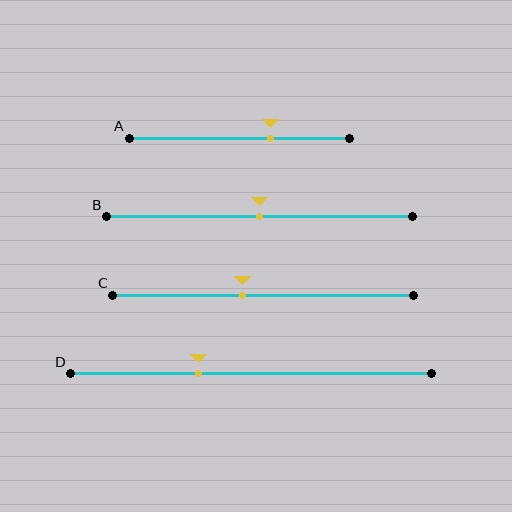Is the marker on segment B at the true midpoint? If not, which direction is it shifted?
Yes, the marker on segment B is at the true midpoint.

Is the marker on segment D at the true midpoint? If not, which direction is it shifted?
No, the marker on segment D is shifted to the left by about 14% of the segment length.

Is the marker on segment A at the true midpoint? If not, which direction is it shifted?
No, the marker on segment A is shifted to the right by about 14% of the segment length.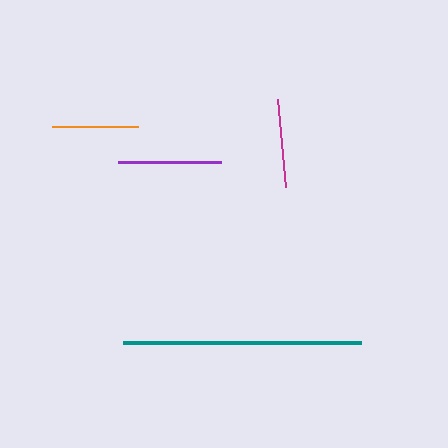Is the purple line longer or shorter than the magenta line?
The purple line is longer than the magenta line.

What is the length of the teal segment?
The teal segment is approximately 238 pixels long.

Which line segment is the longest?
The teal line is the longest at approximately 238 pixels.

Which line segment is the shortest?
The orange line is the shortest at approximately 85 pixels.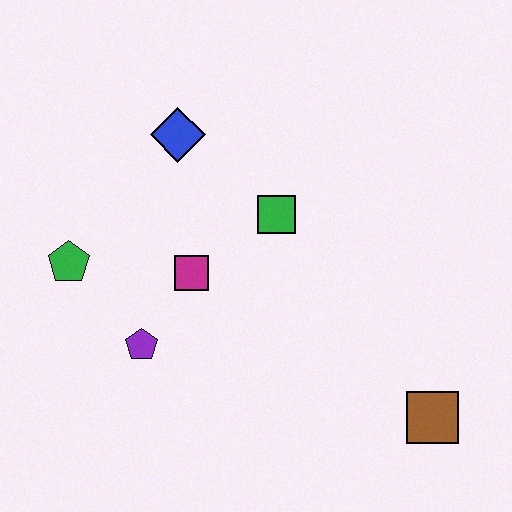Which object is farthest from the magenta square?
The brown square is farthest from the magenta square.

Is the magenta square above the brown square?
Yes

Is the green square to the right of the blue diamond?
Yes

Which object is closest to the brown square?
The green square is closest to the brown square.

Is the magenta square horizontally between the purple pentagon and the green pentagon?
No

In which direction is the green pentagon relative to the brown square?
The green pentagon is to the left of the brown square.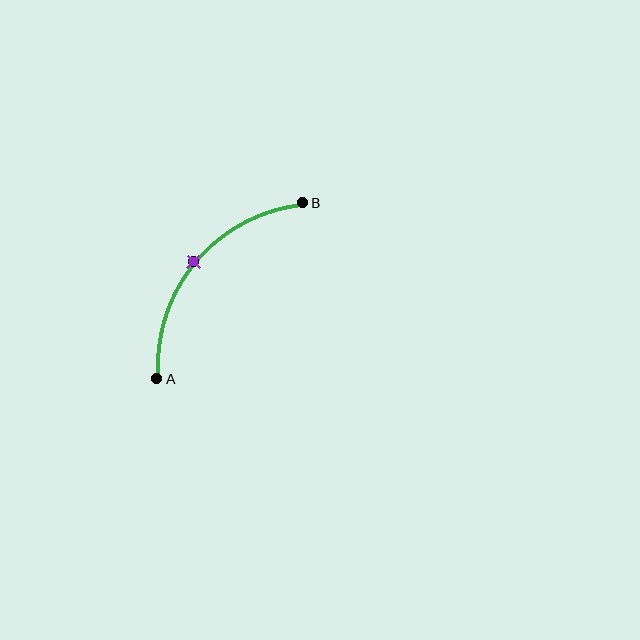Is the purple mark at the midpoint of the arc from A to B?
Yes. The purple mark lies on the arc at equal arc-length from both A and B — it is the arc midpoint.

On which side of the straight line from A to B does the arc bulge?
The arc bulges above and to the left of the straight line connecting A and B.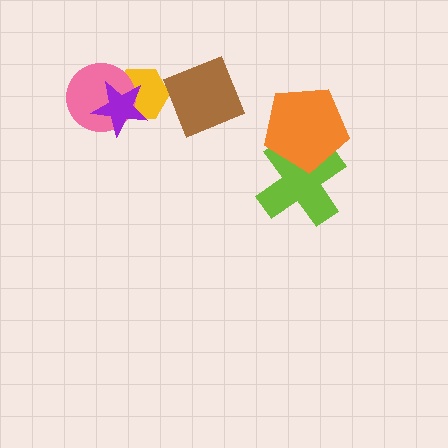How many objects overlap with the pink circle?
2 objects overlap with the pink circle.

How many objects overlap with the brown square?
0 objects overlap with the brown square.